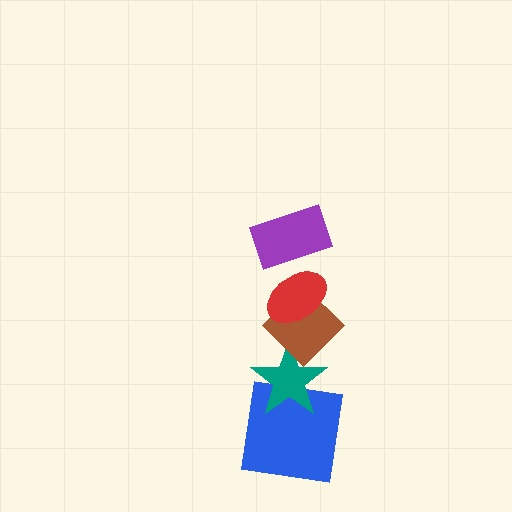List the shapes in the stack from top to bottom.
From top to bottom: the purple rectangle, the red ellipse, the brown diamond, the teal star, the blue square.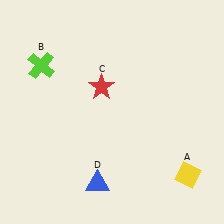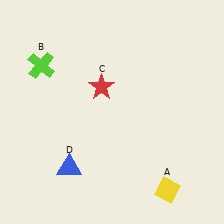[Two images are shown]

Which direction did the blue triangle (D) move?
The blue triangle (D) moved left.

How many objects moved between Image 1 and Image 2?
2 objects moved between the two images.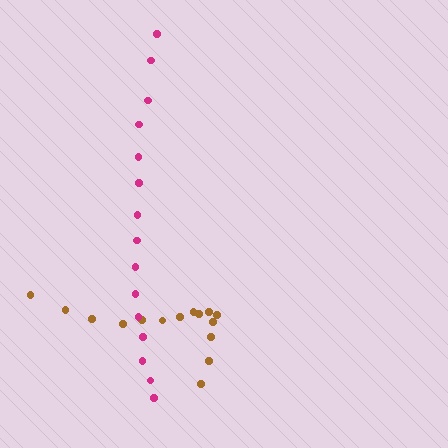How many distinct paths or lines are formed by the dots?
There are 2 distinct paths.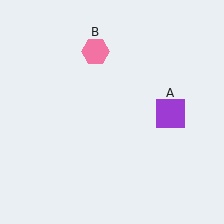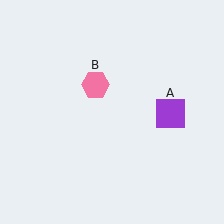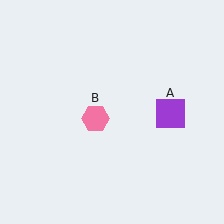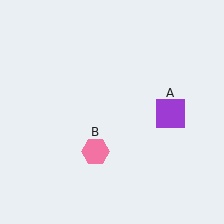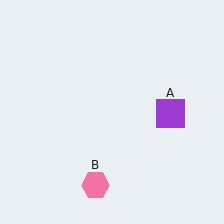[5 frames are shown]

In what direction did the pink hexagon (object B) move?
The pink hexagon (object B) moved down.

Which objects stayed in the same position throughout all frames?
Purple square (object A) remained stationary.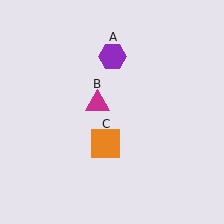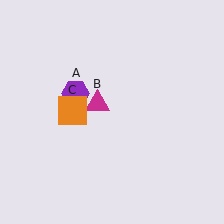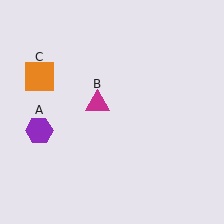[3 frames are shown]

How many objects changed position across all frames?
2 objects changed position: purple hexagon (object A), orange square (object C).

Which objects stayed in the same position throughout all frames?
Magenta triangle (object B) remained stationary.